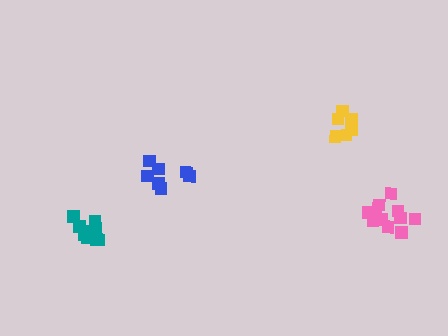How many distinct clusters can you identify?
There are 4 distinct clusters.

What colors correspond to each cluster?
The clusters are colored: blue, yellow, teal, pink.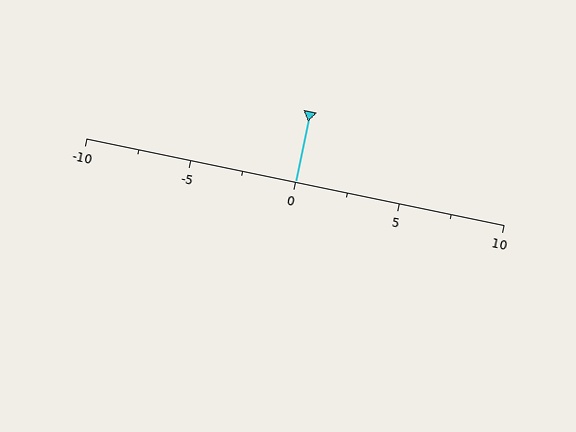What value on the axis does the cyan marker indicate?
The marker indicates approximately 0.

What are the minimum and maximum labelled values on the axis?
The axis runs from -10 to 10.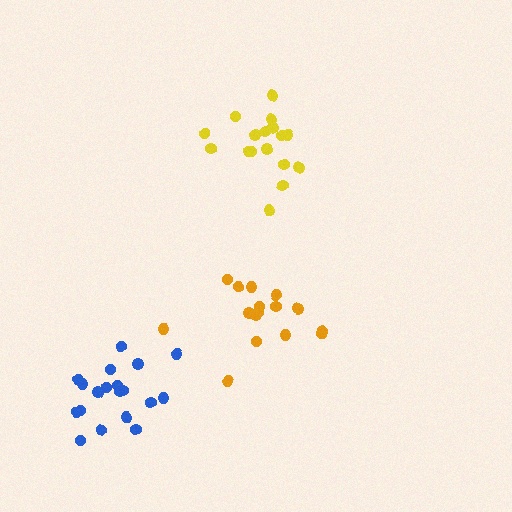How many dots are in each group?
Group 1: 16 dots, Group 2: 19 dots, Group 3: 17 dots (52 total).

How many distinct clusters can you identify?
There are 3 distinct clusters.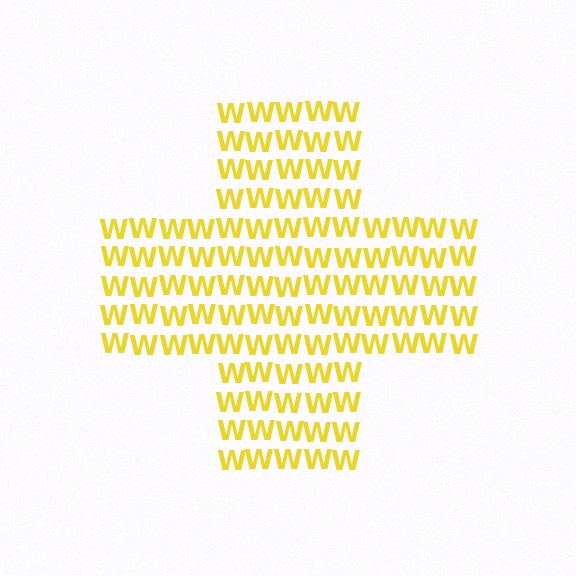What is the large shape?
The large shape is a cross.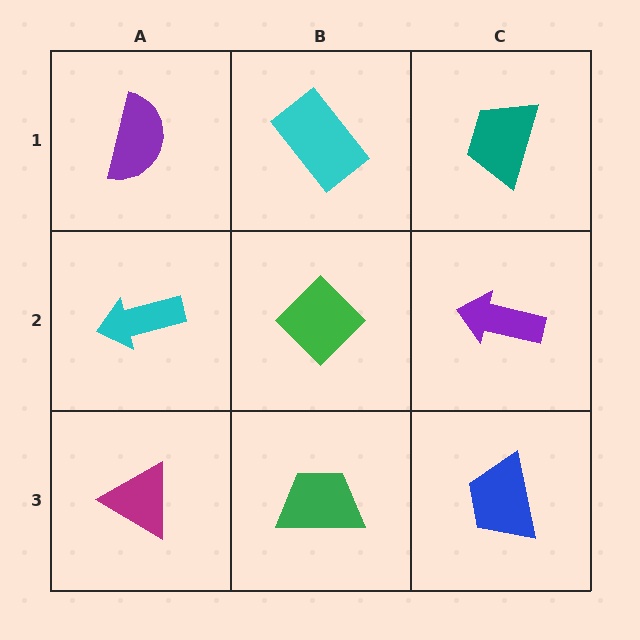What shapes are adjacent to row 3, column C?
A purple arrow (row 2, column C), a green trapezoid (row 3, column B).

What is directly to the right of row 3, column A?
A green trapezoid.